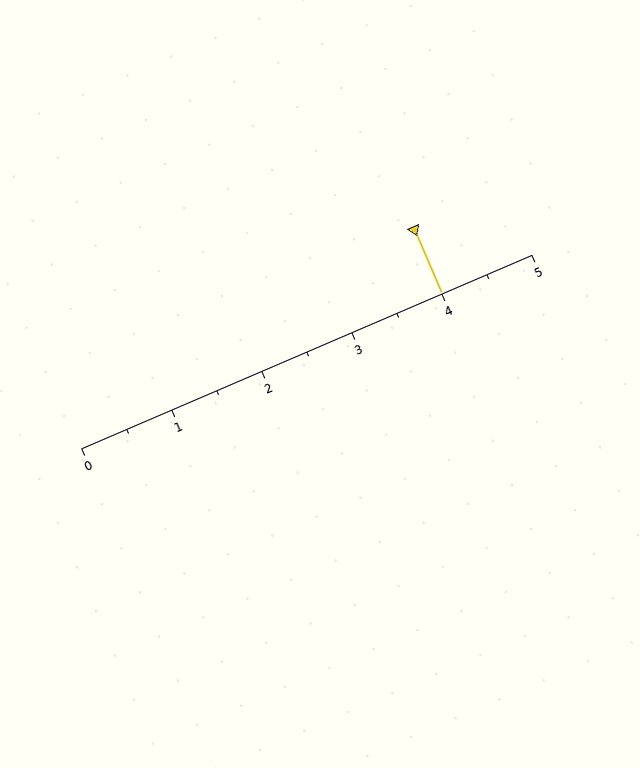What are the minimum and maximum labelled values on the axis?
The axis runs from 0 to 5.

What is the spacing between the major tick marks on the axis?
The major ticks are spaced 1 apart.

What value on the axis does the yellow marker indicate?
The marker indicates approximately 4.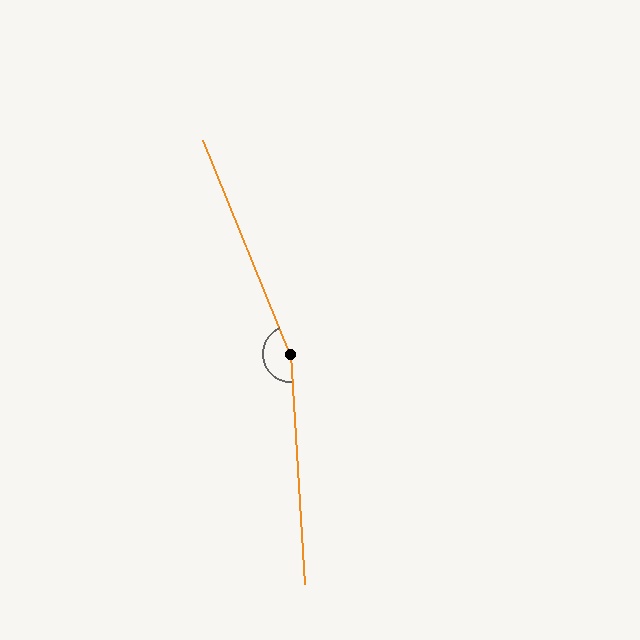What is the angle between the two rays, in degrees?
Approximately 161 degrees.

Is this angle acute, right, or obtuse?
It is obtuse.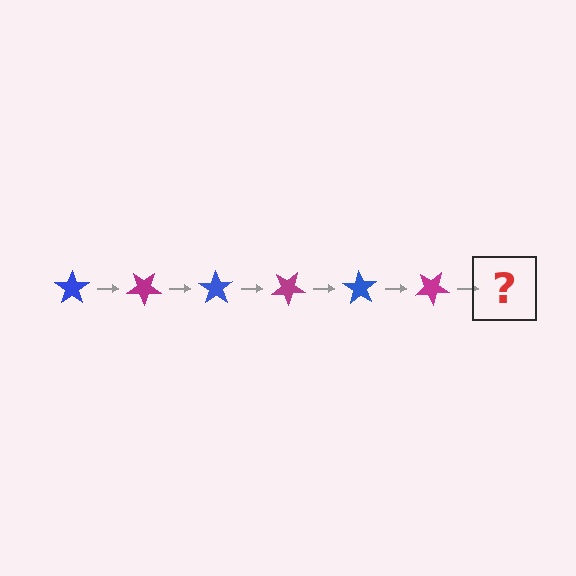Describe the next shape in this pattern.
It should be a blue star, rotated 210 degrees from the start.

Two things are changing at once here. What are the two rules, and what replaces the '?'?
The two rules are that it rotates 35 degrees each step and the color cycles through blue and magenta. The '?' should be a blue star, rotated 210 degrees from the start.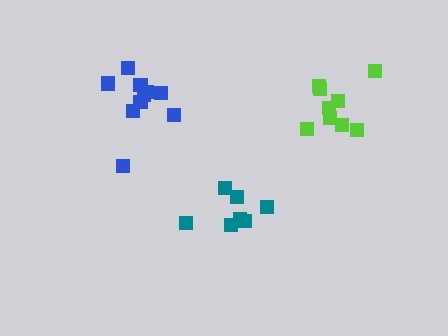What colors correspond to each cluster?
The clusters are colored: lime, teal, blue.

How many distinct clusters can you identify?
There are 3 distinct clusters.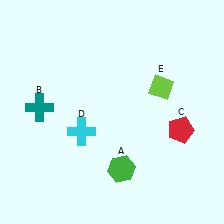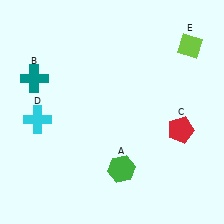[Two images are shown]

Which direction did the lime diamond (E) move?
The lime diamond (E) moved up.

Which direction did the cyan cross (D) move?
The cyan cross (D) moved left.